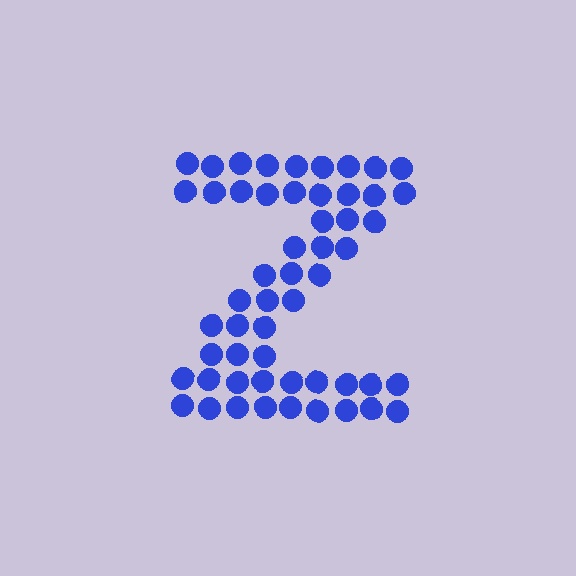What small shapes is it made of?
It is made of small circles.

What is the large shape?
The large shape is the letter Z.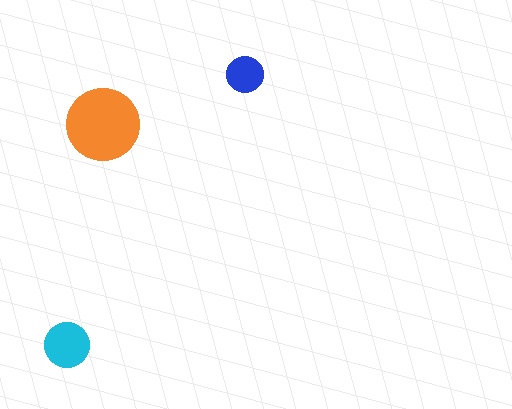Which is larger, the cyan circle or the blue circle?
The cyan one.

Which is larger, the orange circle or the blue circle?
The orange one.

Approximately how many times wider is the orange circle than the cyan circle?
About 1.5 times wider.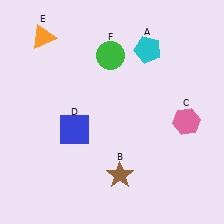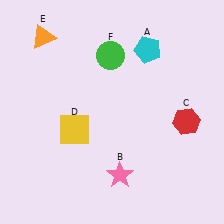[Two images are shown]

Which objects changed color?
B changed from brown to pink. C changed from pink to red. D changed from blue to yellow.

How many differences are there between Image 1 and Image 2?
There are 3 differences between the two images.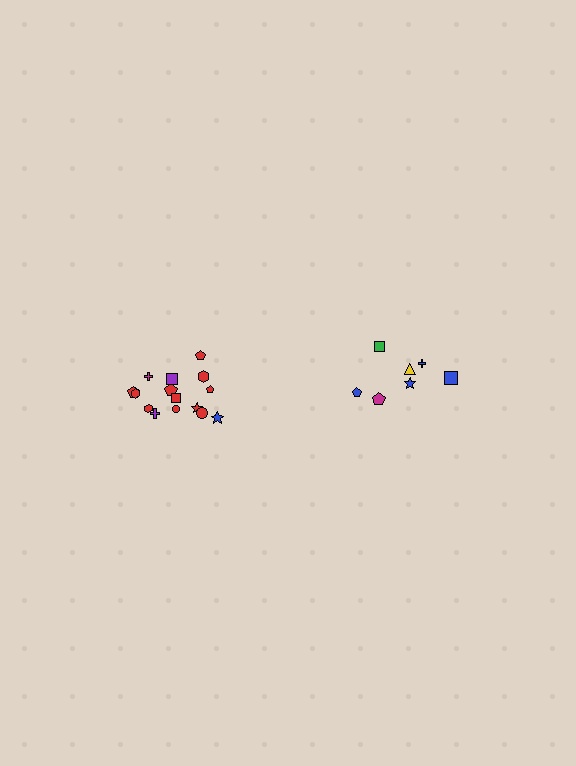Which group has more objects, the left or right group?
The left group.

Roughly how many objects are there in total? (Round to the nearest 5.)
Roughly 20 objects in total.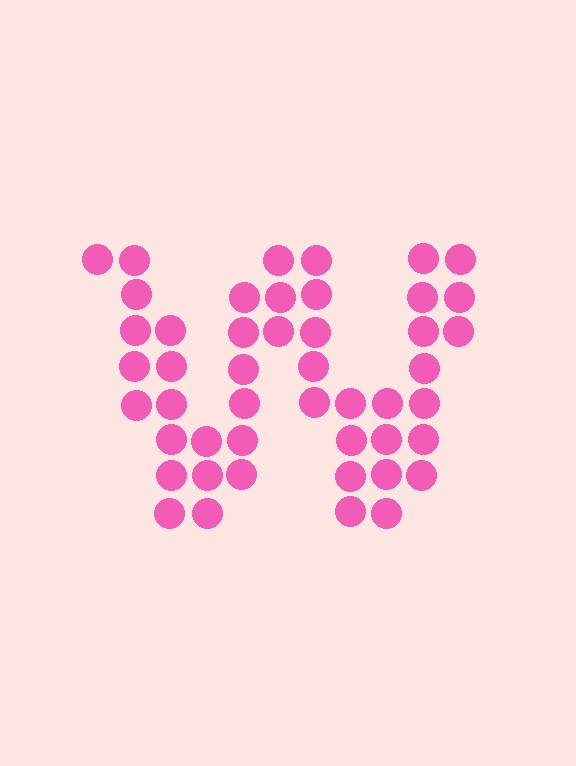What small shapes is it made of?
It is made of small circles.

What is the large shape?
The large shape is the letter W.